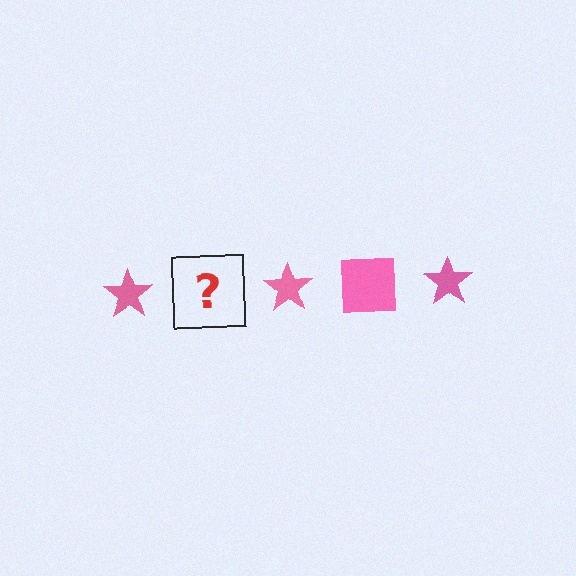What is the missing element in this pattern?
The missing element is a pink square.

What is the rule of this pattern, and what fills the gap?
The rule is that the pattern cycles through star, square shapes in pink. The gap should be filled with a pink square.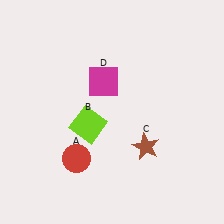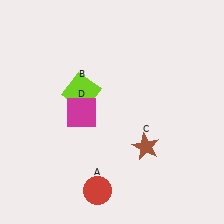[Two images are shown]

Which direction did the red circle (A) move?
The red circle (A) moved down.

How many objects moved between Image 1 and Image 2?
3 objects moved between the two images.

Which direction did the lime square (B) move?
The lime square (B) moved up.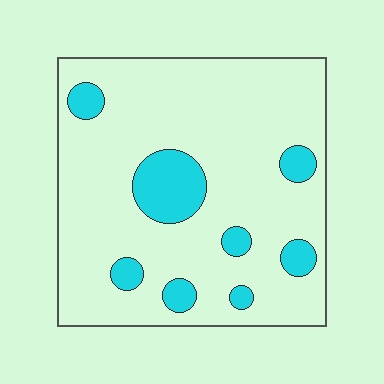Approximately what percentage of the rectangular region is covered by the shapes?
Approximately 15%.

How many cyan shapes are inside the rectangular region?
8.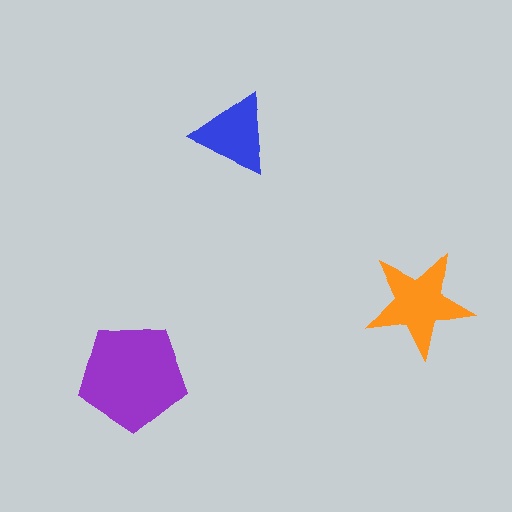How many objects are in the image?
There are 3 objects in the image.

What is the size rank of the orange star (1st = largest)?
2nd.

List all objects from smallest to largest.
The blue triangle, the orange star, the purple pentagon.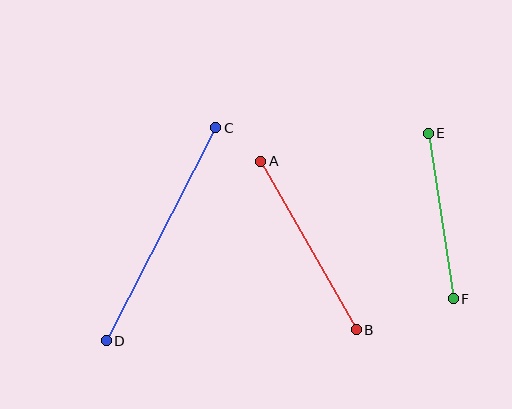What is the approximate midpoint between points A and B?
The midpoint is at approximately (308, 246) pixels.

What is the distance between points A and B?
The distance is approximately 194 pixels.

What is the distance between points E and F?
The distance is approximately 167 pixels.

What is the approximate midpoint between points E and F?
The midpoint is at approximately (441, 216) pixels.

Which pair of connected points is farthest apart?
Points C and D are farthest apart.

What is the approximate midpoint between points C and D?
The midpoint is at approximately (161, 234) pixels.